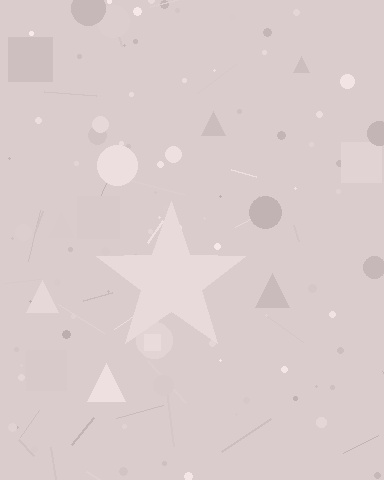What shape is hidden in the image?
A star is hidden in the image.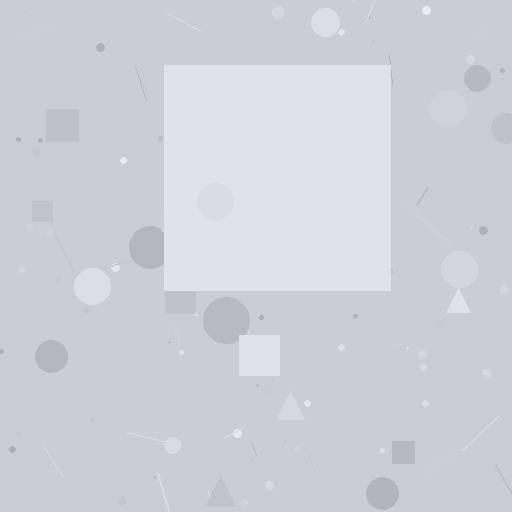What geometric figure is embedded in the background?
A square is embedded in the background.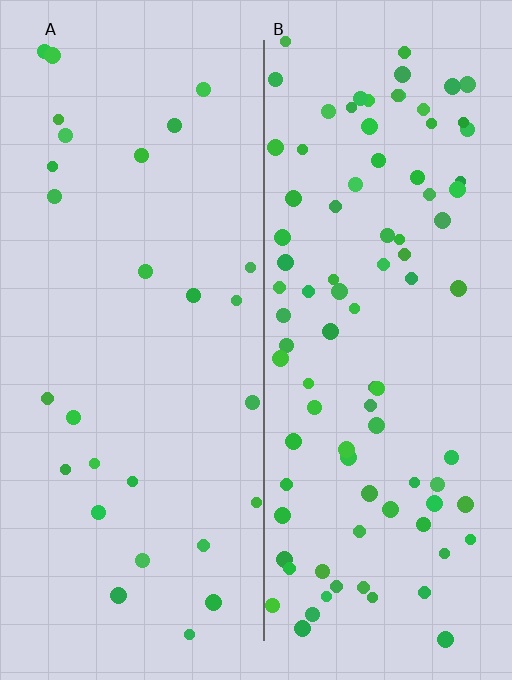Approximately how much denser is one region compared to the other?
Approximately 3.2× — region B over region A.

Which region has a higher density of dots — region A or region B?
B (the right).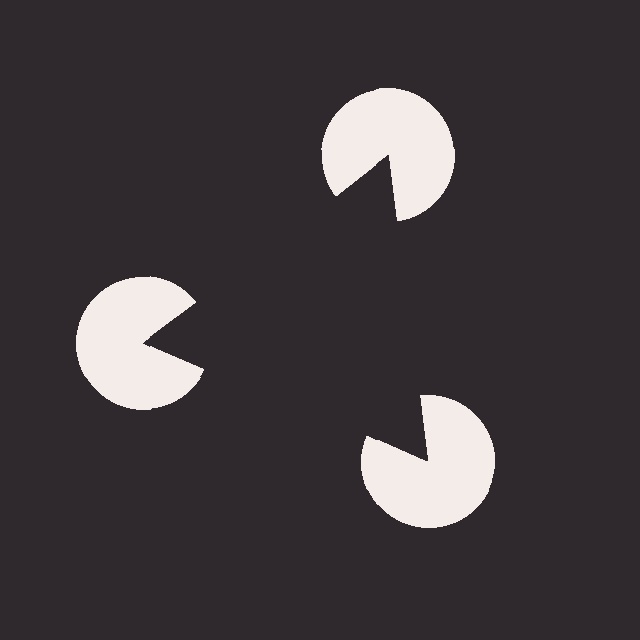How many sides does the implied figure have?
3 sides.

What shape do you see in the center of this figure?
An illusory triangle — its edges are inferred from the aligned wedge cuts in the pac-man discs, not physically drawn.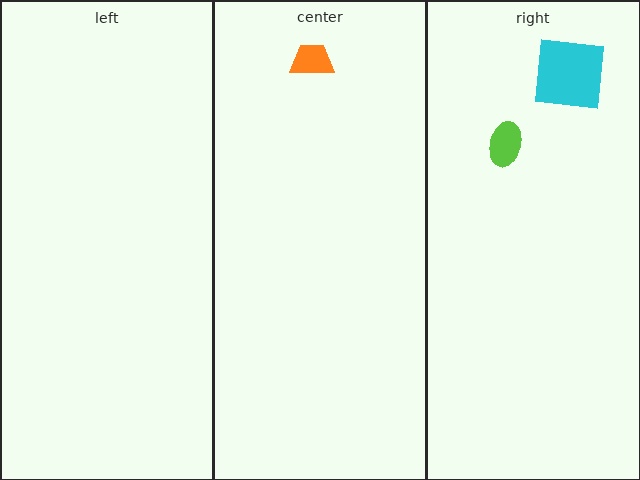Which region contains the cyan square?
The right region.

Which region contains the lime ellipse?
The right region.